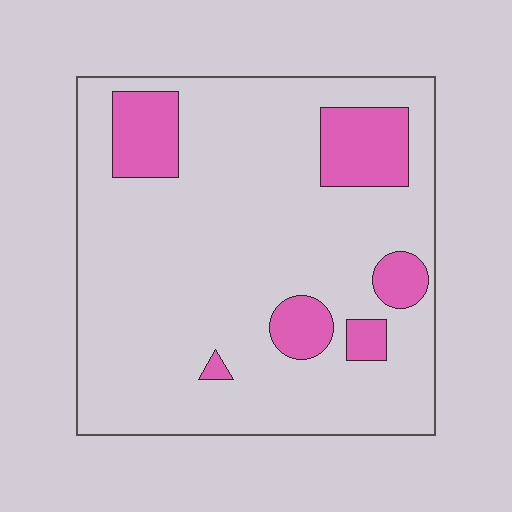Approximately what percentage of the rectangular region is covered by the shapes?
Approximately 15%.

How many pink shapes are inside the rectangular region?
6.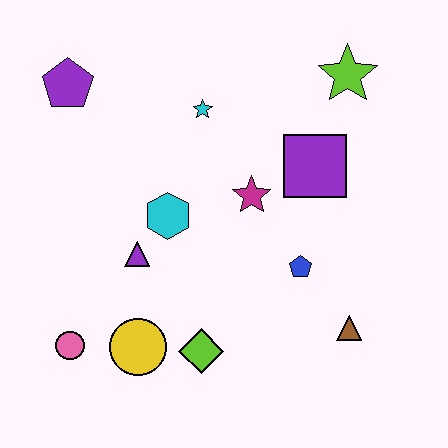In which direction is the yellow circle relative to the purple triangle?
The yellow circle is below the purple triangle.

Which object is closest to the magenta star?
The purple square is closest to the magenta star.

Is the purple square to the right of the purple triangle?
Yes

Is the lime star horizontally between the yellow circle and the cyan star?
No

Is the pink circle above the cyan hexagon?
No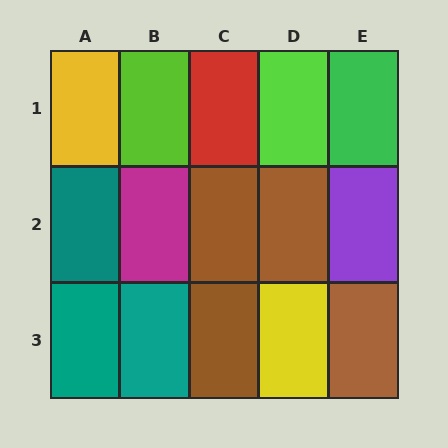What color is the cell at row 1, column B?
Lime.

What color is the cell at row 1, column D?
Lime.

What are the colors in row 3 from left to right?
Teal, teal, brown, yellow, brown.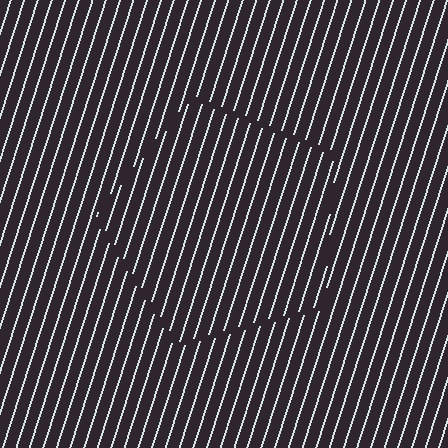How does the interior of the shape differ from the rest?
The interior of the shape contains the same grating, shifted by half a period — the contour is defined by the phase discontinuity where line-ends from the inner and outer gratings abut.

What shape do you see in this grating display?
An illusory pentagon. The interior of the shape contains the same grating, shifted by half a period — the contour is defined by the phase discontinuity where line-ends from the inner and outer gratings abut.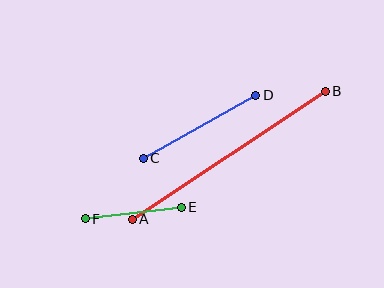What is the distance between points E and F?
The distance is approximately 97 pixels.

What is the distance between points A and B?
The distance is approximately 232 pixels.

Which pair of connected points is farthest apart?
Points A and B are farthest apart.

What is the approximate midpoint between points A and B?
The midpoint is at approximately (229, 155) pixels.